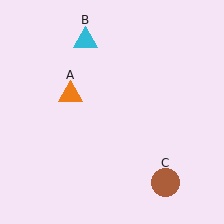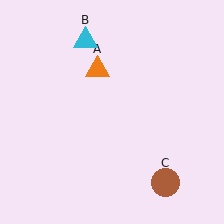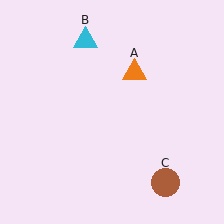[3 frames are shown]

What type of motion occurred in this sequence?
The orange triangle (object A) rotated clockwise around the center of the scene.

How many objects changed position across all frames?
1 object changed position: orange triangle (object A).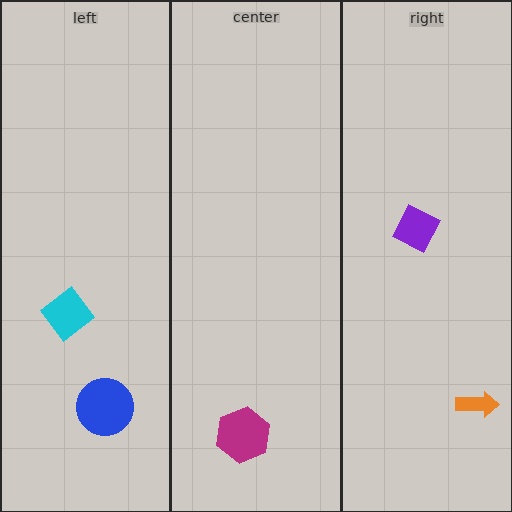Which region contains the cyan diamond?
The left region.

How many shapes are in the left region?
2.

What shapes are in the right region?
The orange arrow, the purple diamond.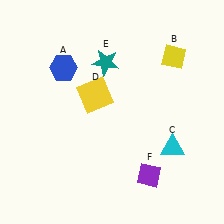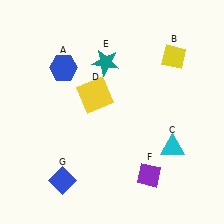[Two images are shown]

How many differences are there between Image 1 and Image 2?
There is 1 difference between the two images.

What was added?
A blue diamond (G) was added in Image 2.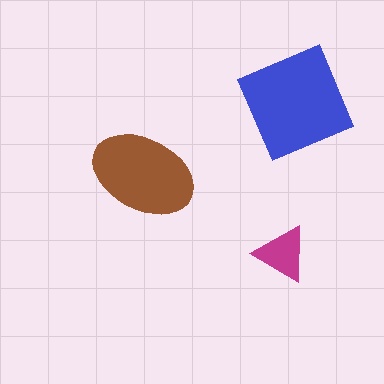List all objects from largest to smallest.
The blue square, the brown ellipse, the magenta triangle.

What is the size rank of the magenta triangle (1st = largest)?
3rd.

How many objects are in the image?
There are 3 objects in the image.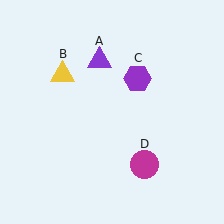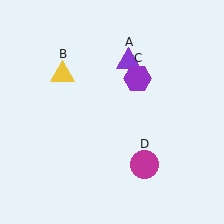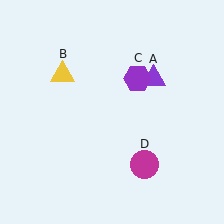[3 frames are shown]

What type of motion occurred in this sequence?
The purple triangle (object A) rotated clockwise around the center of the scene.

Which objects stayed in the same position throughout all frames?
Yellow triangle (object B) and purple hexagon (object C) and magenta circle (object D) remained stationary.